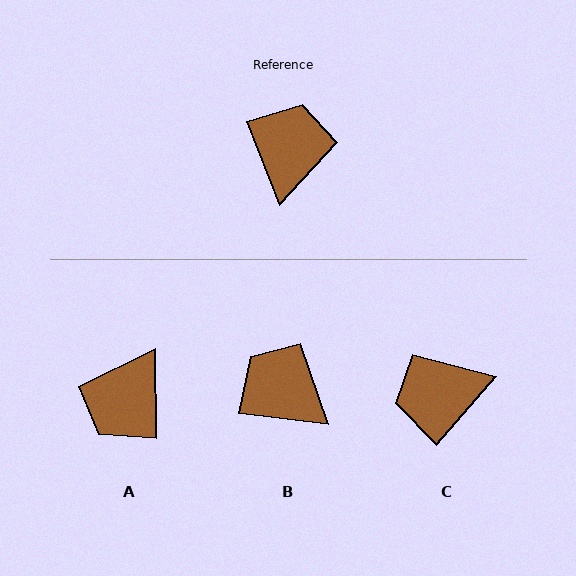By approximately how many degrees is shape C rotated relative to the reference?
Approximately 118 degrees counter-clockwise.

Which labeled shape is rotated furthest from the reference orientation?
A, about 159 degrees away.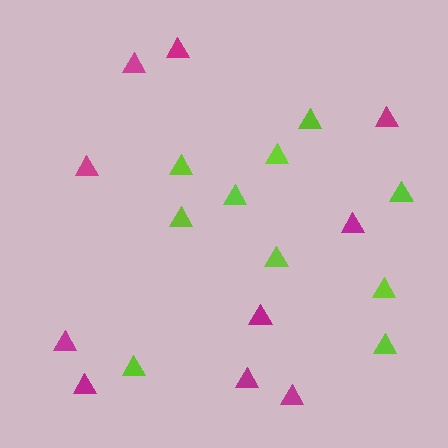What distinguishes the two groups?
There are 2 groups: one group of magenta triangles (10) and one group of lime triangles (10).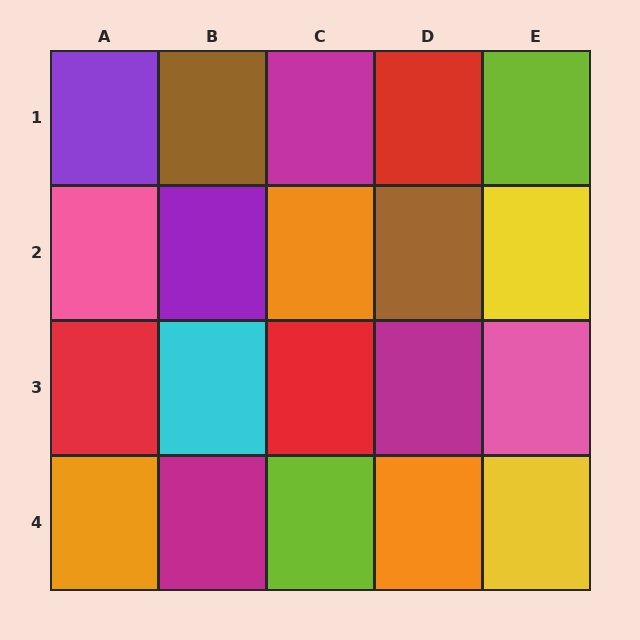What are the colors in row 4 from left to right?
Orange, magenta, lime, orange, yellow.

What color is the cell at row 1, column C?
Magenta.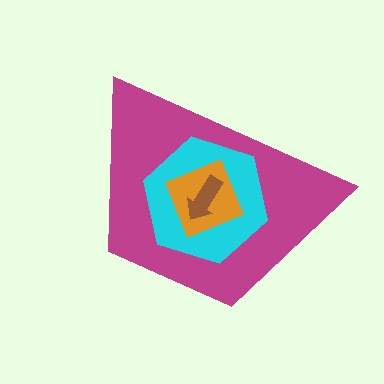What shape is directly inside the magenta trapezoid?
The cyan hexagon.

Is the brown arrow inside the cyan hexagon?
Yes.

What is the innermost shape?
The brown arrow.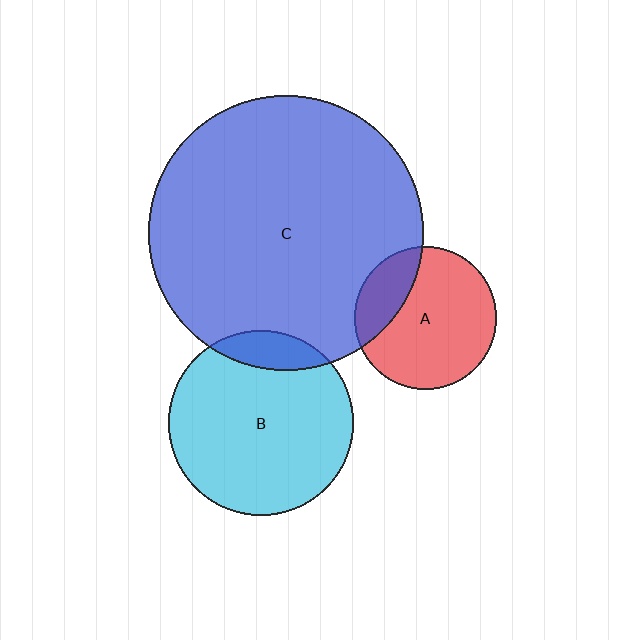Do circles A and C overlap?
Yes.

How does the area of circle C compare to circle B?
Approximately 2.2 times.